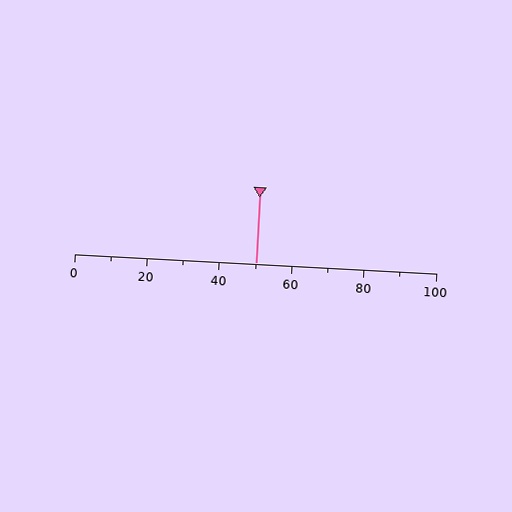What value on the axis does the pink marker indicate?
The marker indicates approximately 50.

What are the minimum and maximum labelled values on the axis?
The axis runs from 0 to 100.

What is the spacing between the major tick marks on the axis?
The major ticks are spaced 20 apart.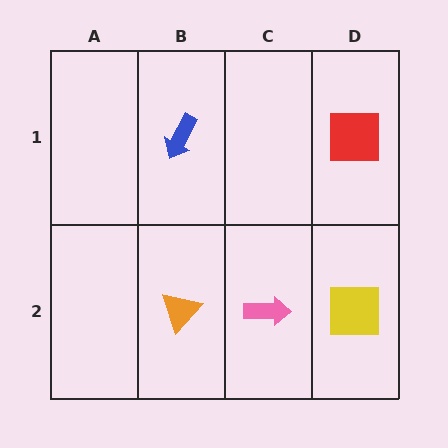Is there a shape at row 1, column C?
No, that cell is empty.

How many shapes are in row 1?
2 shapes.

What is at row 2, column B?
An orange triangle.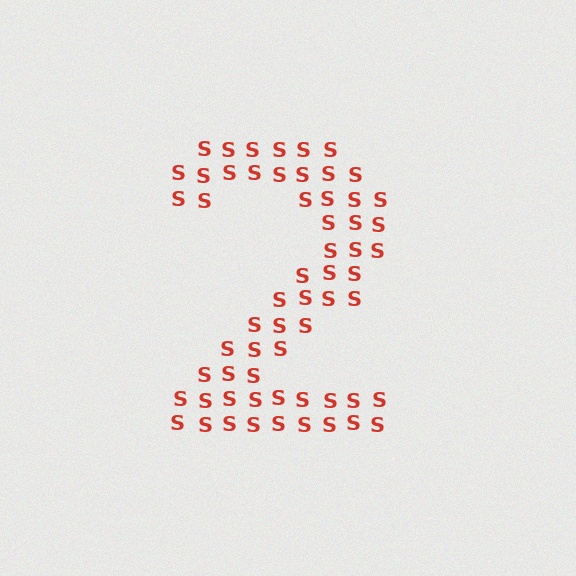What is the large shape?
The large shape is the digit 2.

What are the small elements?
The small elements are letter S's.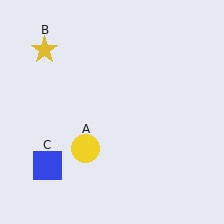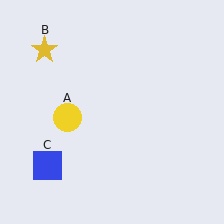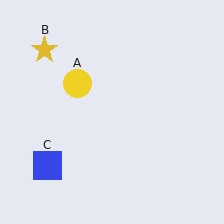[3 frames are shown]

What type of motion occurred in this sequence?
The yellow circle (object A) rotated clockwise around the center of the scene.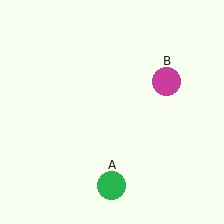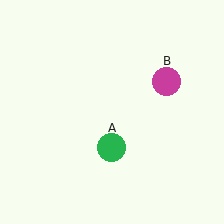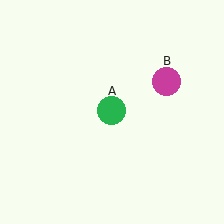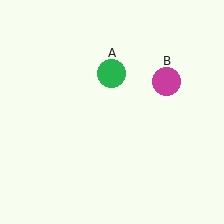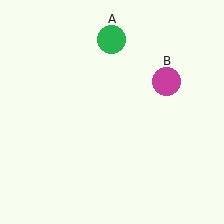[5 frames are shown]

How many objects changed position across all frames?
1 object changed position: green circle (object A).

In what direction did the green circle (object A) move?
The green circle (object A) moved up.